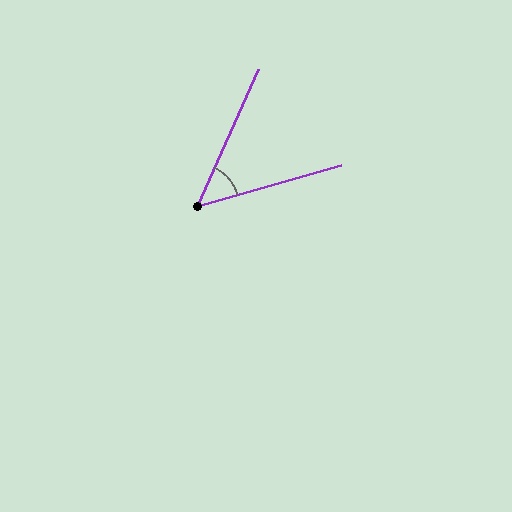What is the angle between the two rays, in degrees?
Approximately 50 degrees.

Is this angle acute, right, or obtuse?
It is acute.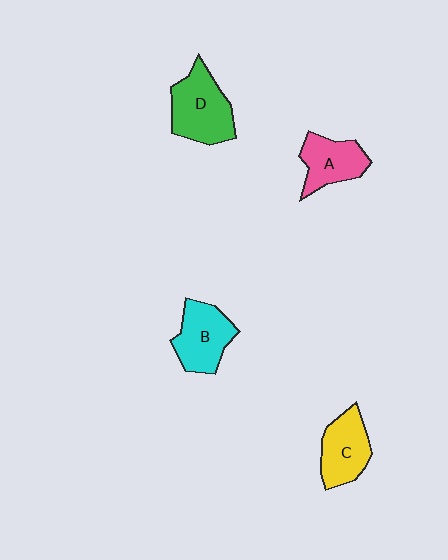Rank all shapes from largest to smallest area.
From largest to smallest: D (green), B (cyan), C (yellow), A (pink).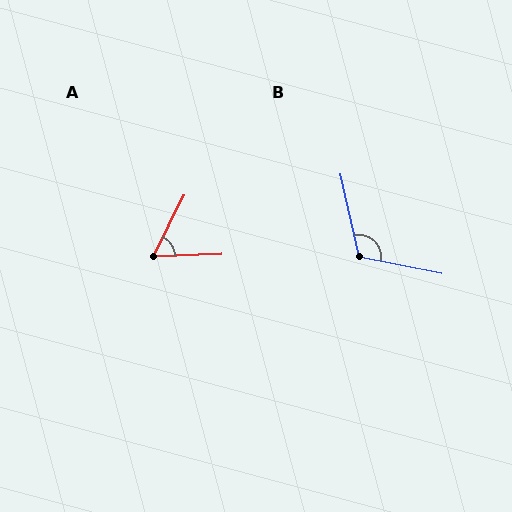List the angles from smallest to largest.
A (62°), B (114°).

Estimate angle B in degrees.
Approximately 114 degrees.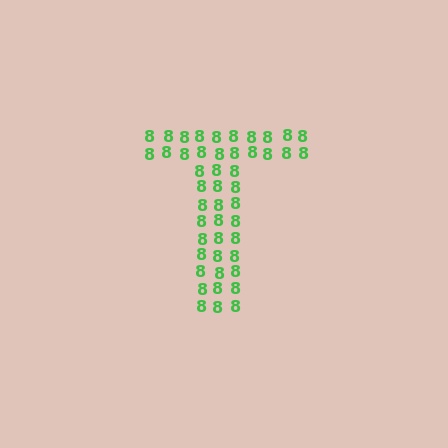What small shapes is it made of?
It is made of small digit 8's.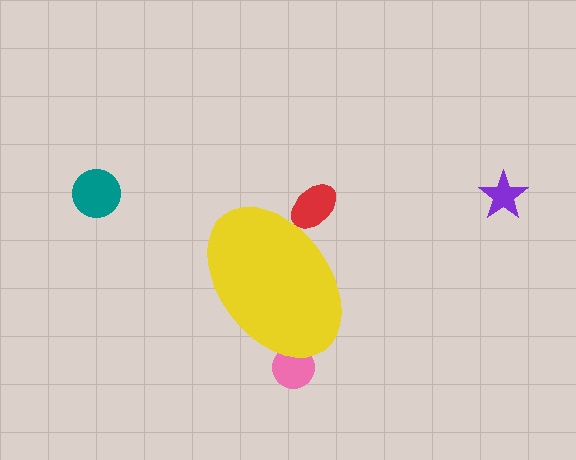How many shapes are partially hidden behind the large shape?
2 shapes are partially hidden.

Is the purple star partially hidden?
No, the purple star is fully visible.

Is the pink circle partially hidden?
Yes, the pink circle is partially hidden behind the yellow ellipse.